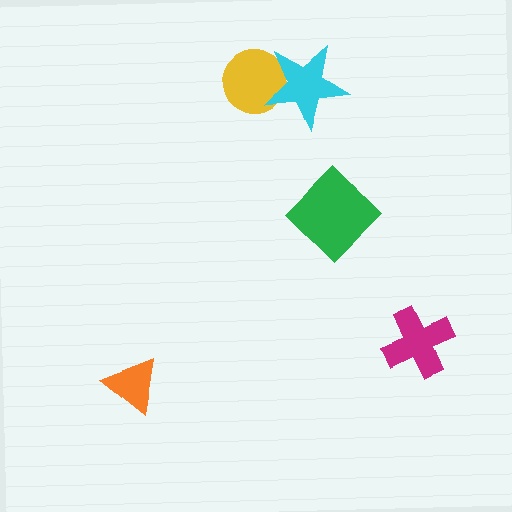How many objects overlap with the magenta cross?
0 objects overlap with the magenta cross.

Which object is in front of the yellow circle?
The cyan star is in front of the yellow circle.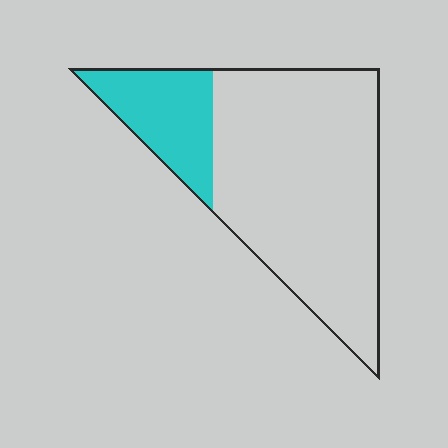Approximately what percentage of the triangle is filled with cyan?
Approximately 20%.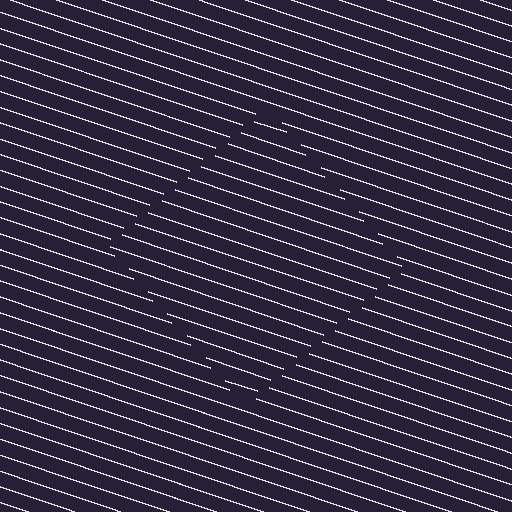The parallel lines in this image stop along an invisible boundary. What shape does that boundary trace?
An illusory square. The interior of the shape contains the same grating, shifted by half a period — the contour is defined by the phase discontinuity where line-ends from the inner and outer gratings abut.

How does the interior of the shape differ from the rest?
The interior of the shape contains the same grating, shifted by half a period — the contour is defined by the phase discontinuity where line-ends from the inner and outer gratings abut.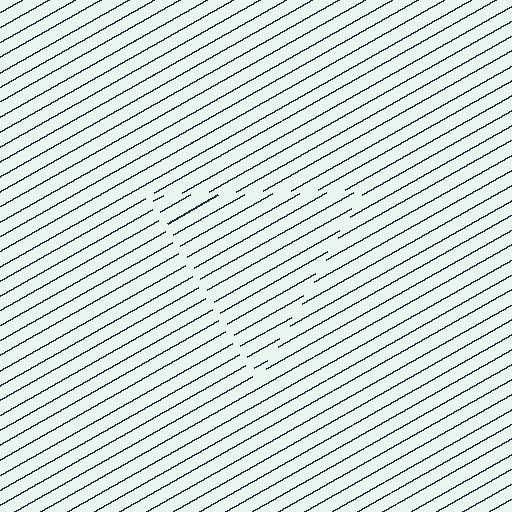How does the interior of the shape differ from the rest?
The interior of the shape contains the same grating, shifted by half a period — the contour is defined by the phase discontinuity where line-ends from the inner and outer gratings abut.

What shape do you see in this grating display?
An illusory triangle. The interior of the shape contains the same grating, shifted by half a period — the contour is defined by the phase discontinuity where line-ends from the inner and outer gratings abut.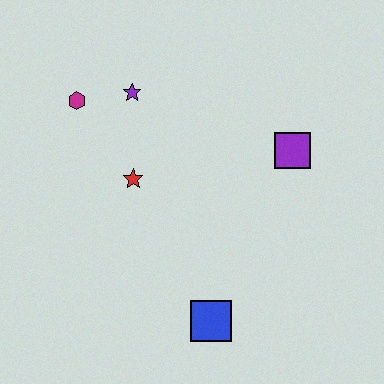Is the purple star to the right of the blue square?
No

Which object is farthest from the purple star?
The blue square is farthest from the purple star.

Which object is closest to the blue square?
The red star is closest to the blue square.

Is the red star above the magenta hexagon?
No